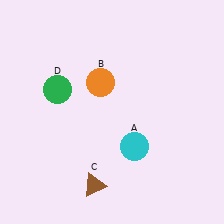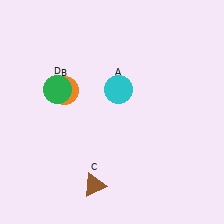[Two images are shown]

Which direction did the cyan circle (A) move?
The cyan circle (A) moved up.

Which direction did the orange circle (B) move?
The orange circle (B) moved left.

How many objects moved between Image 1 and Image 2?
2 objects moved between the two images.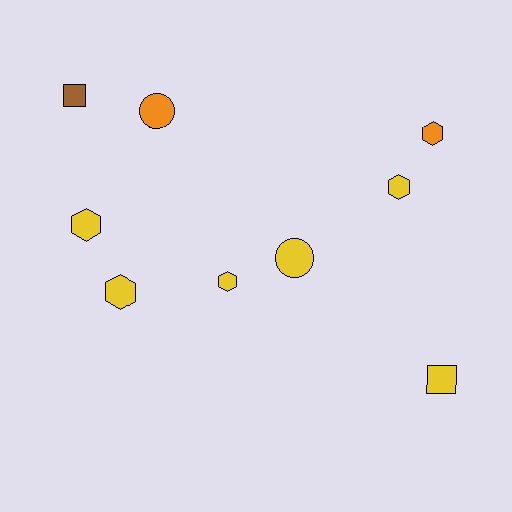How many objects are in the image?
There are 9 objects.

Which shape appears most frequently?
Hexagon, with 5 objects.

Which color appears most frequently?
Yellow, with 6 objects.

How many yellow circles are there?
There is 1 yellow circle.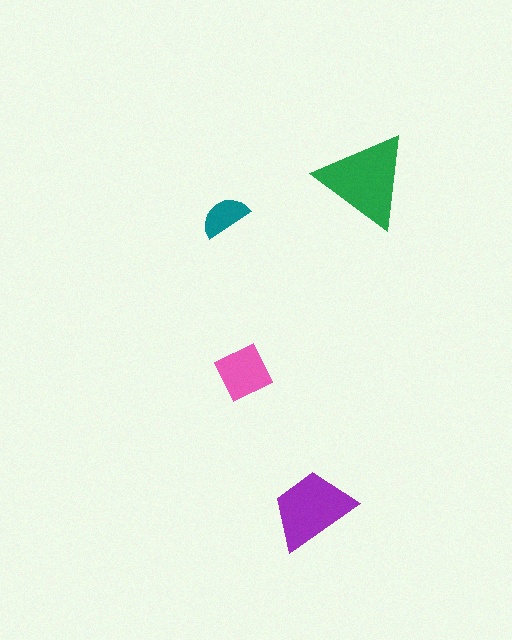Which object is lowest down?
The purple trapezoid is bottommost.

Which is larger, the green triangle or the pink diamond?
The green triangle.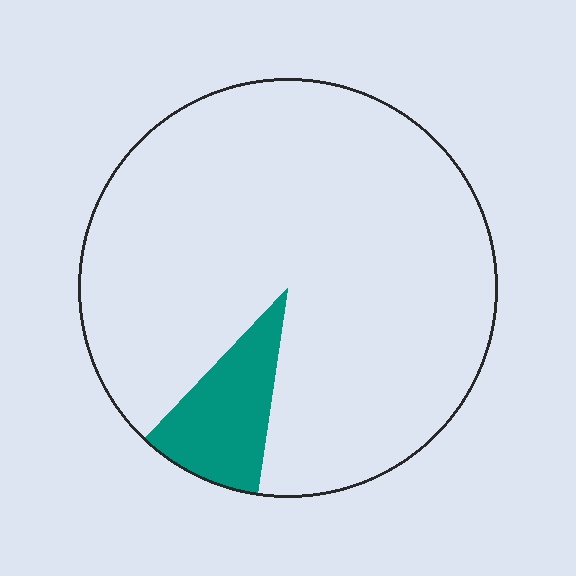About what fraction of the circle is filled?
About one tenth (1/10).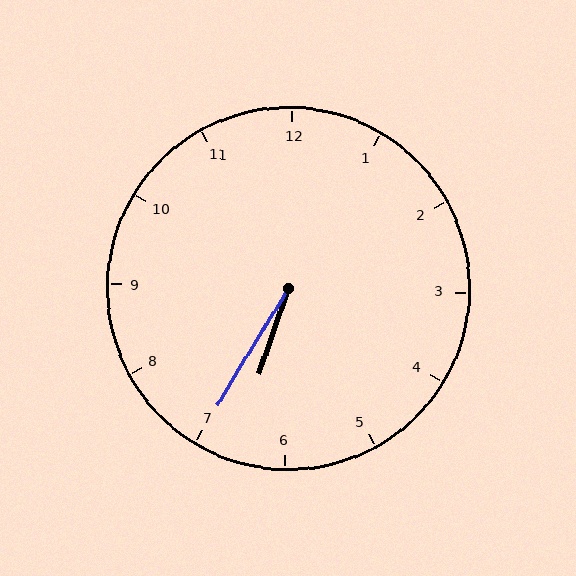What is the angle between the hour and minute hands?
Approximately 12 degrees.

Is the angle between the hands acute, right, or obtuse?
It is acute.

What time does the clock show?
6:35.